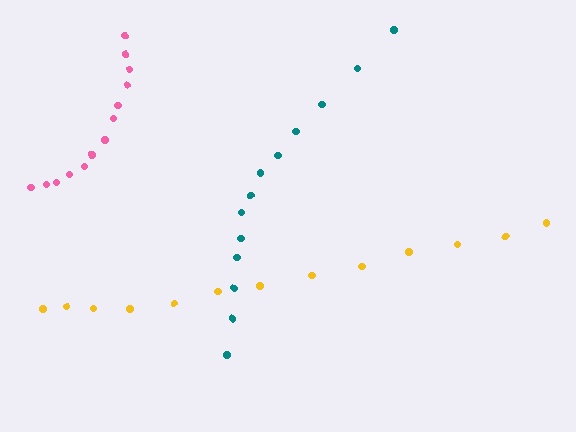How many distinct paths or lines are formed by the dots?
There are 3 distinct paths.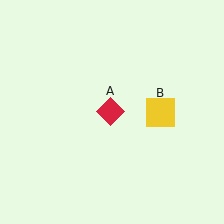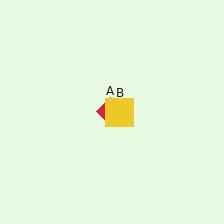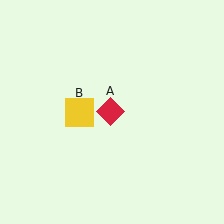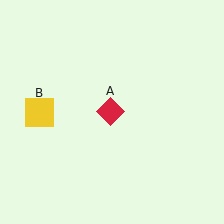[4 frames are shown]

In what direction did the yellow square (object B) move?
The yellow square (object B) moved left.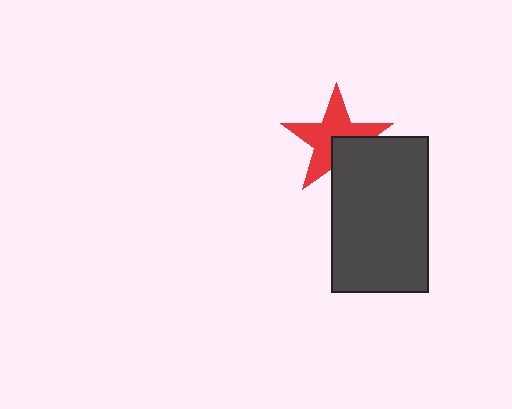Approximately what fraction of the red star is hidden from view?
Roughly 33% of the red star is hidden behind the dark gray rectangle.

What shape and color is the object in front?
The object in front is a dark gray rectangle.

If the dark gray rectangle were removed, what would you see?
You would see the complete red star.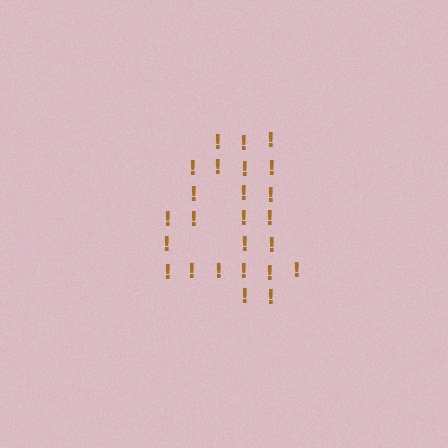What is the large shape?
The large shape is the digit 4.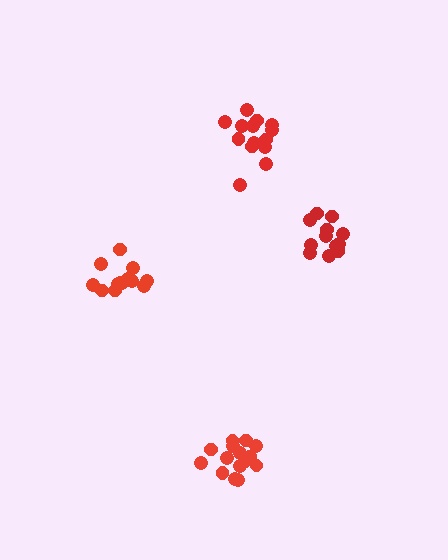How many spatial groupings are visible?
There are 4 spatial groupings.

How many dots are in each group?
Group 1: 15 dots, Group 2: 14 dots, Group 3: 12 dots, Group 4: 15 dots (56 total).